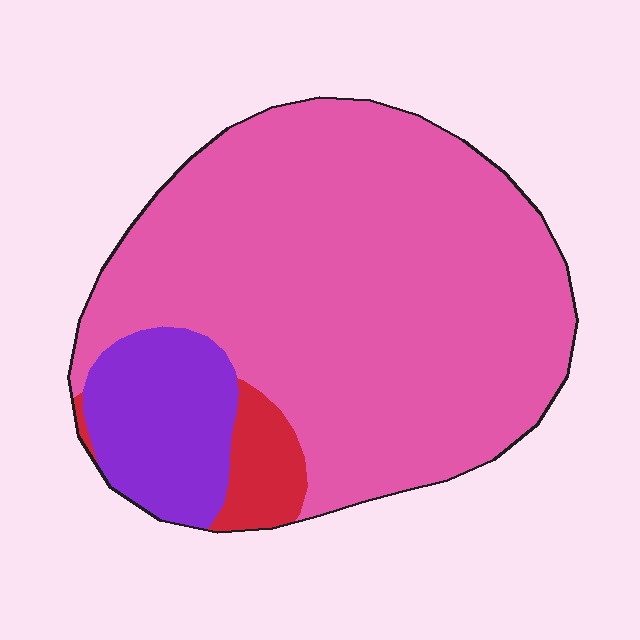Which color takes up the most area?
Pink, at roughly 80%.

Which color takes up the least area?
Red, at roughly 5%.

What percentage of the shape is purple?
Purple covers about 15% of the shape.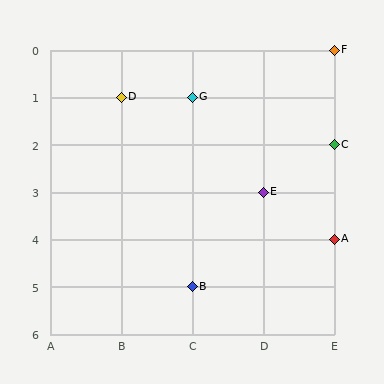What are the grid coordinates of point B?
Point B is at grid coordinates (C, 5).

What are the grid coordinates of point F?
Point F is at grid coordinates (E, 0).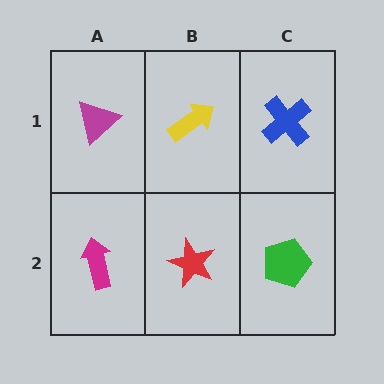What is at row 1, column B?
A yellow arrow.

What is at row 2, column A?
A magenta arrow.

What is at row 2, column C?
A green pentagon.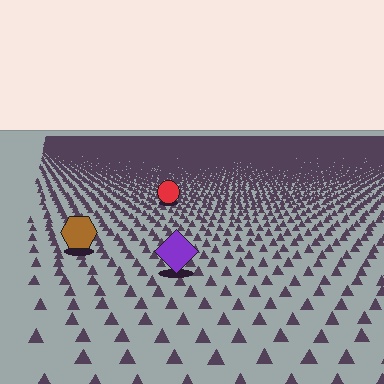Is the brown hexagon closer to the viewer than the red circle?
Yes. The brown hexagon is closer — you can tell from the texture gradient: the ground texture is coarser near it.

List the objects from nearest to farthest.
From nearest to farthest: the purple diamond, the brown hexagon, the red circle.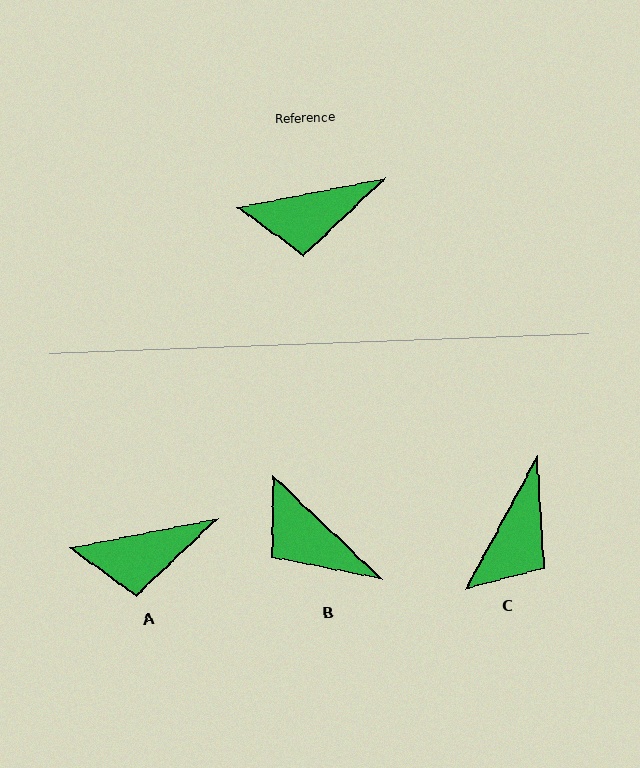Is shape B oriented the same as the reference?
No, it is off by about 55 degrees.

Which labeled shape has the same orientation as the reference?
A.